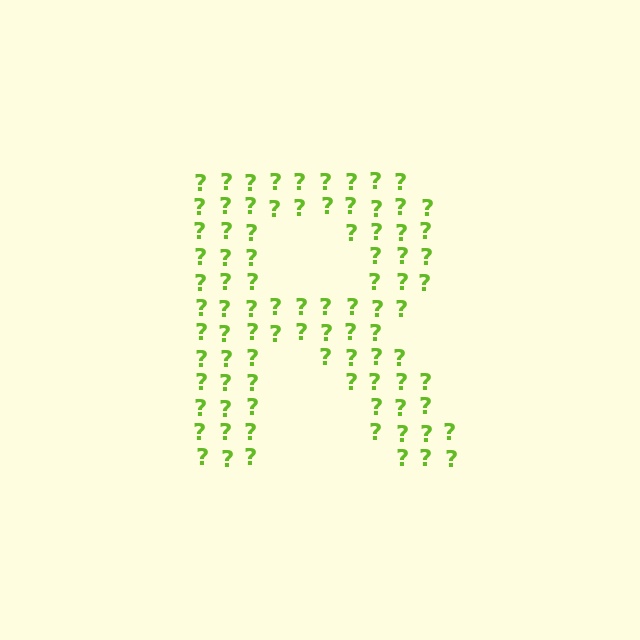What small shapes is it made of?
It is made of small question marks.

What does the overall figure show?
The overall figure shows the letter R.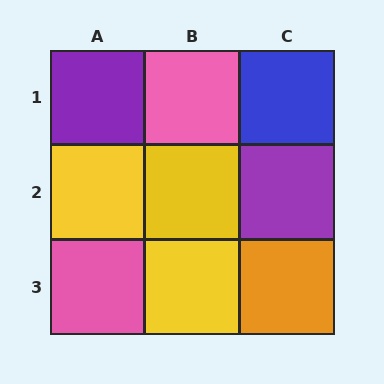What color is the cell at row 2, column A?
Yellow.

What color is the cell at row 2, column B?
Yellow.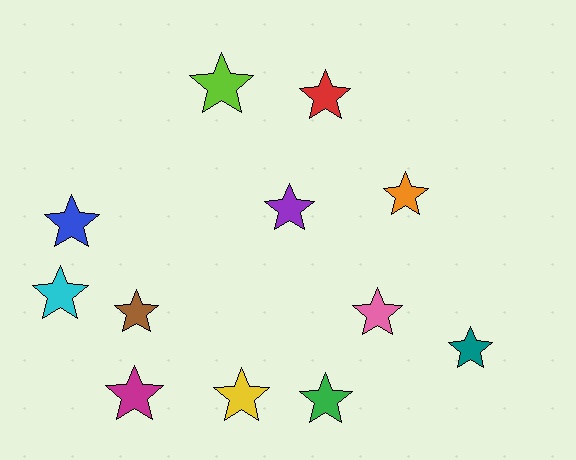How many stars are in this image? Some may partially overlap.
There are 12 stars.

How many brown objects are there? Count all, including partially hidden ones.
There is 1 brown object.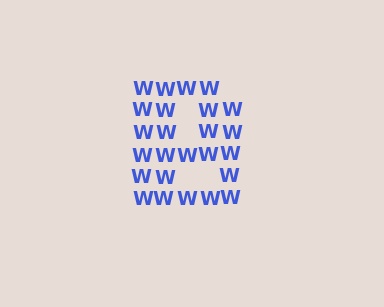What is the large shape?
The large shape is the letter B.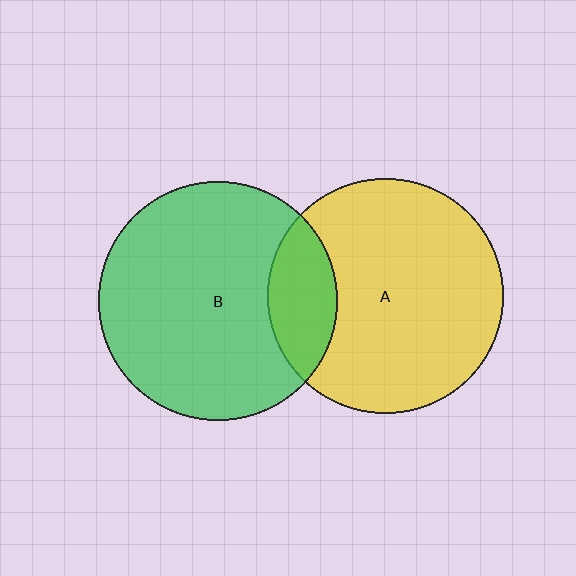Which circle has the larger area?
Circle B (green).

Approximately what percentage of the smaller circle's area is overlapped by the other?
Approximately 20%.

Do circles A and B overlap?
Yes.